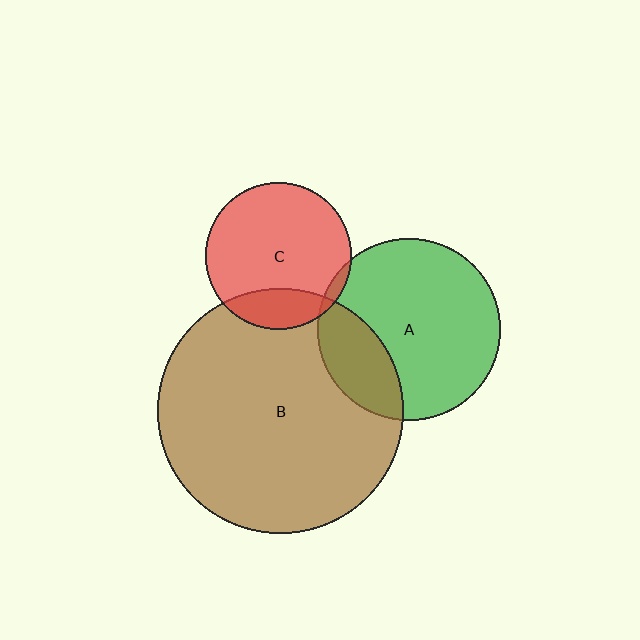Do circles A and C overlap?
Yes.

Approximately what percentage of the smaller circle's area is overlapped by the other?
Approximately 5%.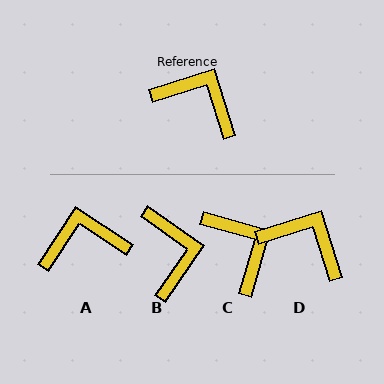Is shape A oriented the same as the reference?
No, it is off by about 39 degrees.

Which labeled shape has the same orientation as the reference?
D.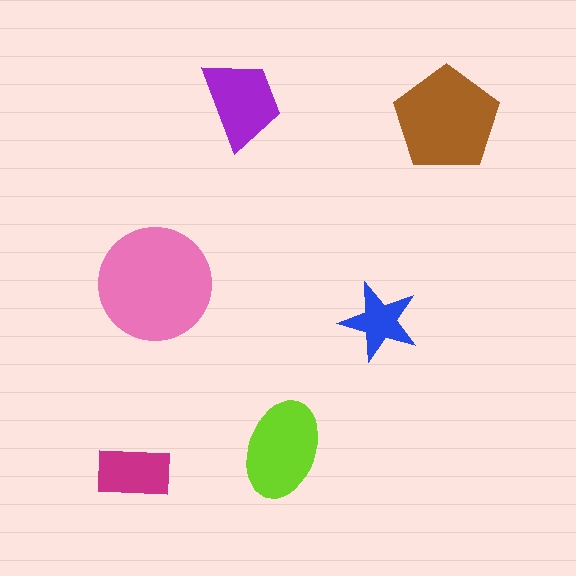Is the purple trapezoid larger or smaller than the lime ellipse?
Smaller.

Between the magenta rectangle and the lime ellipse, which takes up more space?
The lime ellipse.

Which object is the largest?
The pink circle.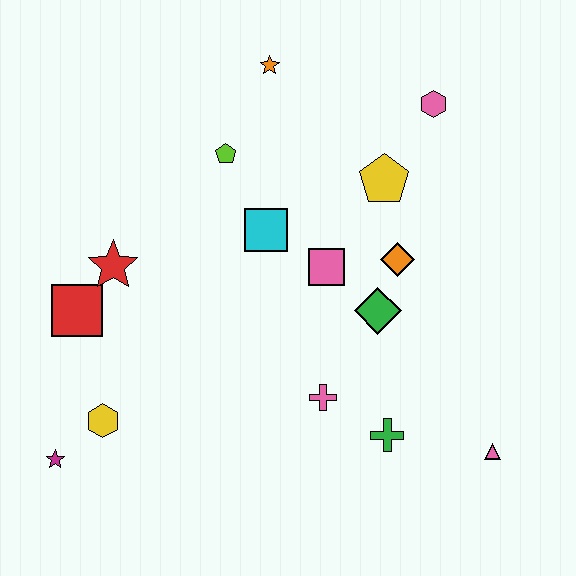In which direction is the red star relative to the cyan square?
The red star is to the left of the cyan square.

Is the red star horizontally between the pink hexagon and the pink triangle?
No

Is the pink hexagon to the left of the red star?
No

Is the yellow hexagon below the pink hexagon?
Yes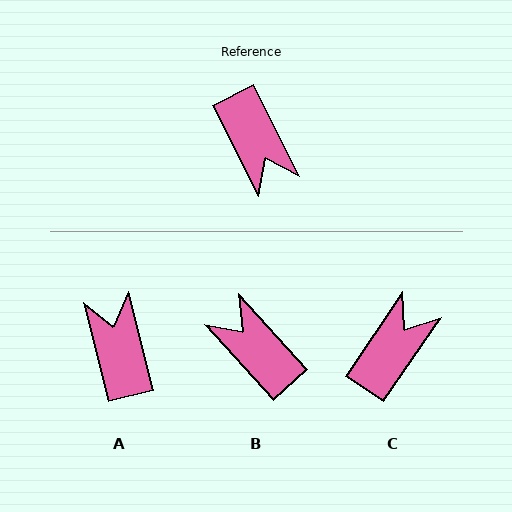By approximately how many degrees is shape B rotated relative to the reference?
Approximately 164 degrees clockwise.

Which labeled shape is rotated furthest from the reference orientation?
A, about 167 degrees away.